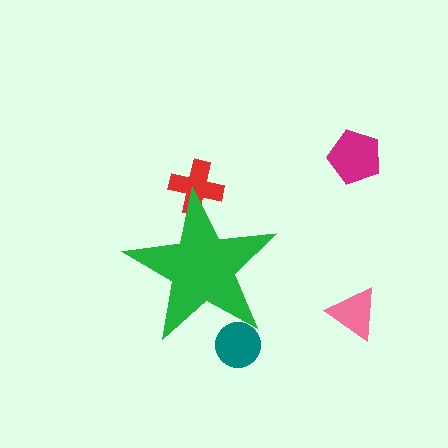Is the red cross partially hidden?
Yes, the red cross is partially hidden behind the green star.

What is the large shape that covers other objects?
A green star.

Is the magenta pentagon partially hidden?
No, the magenta pentagon is fully visible.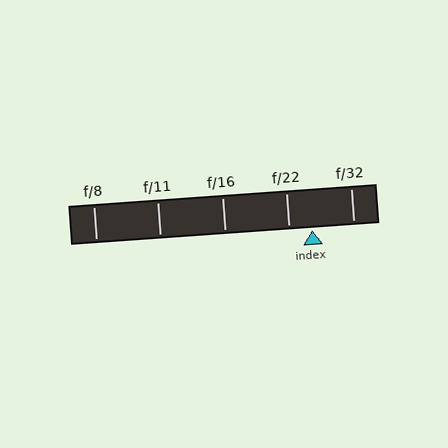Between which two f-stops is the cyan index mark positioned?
The index mark is between f/22 and f/32.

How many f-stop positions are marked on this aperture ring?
There are 5 f-stop positions marked.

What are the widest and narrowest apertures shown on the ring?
The widest aperture shown is f/8 and the narrowest is f/32.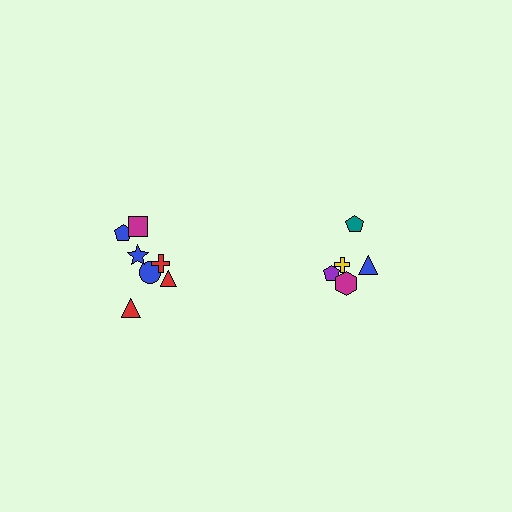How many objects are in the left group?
There are 7 objects.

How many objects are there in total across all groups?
There are 12 objects.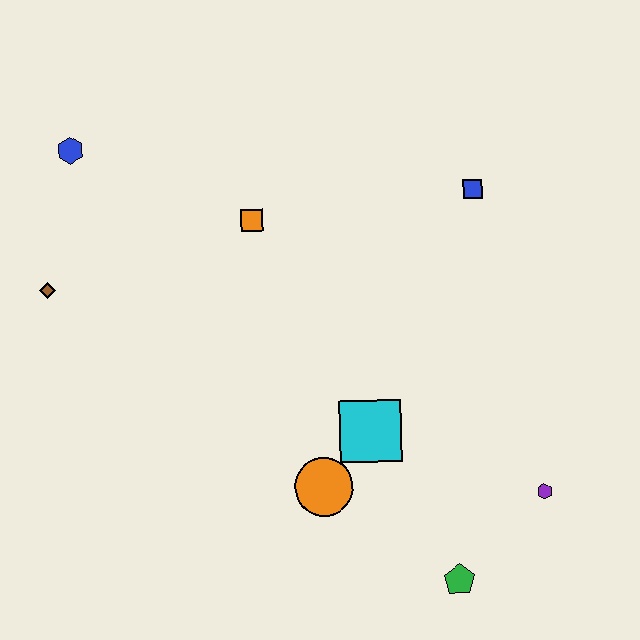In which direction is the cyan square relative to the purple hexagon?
The cyan square is to the left of the purple hexagon.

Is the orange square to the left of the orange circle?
Yes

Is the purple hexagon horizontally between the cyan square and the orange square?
No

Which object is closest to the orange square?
The blue hexagon is closest to the orange square.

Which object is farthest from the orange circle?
The blue hexagon is farthest from the orange circle.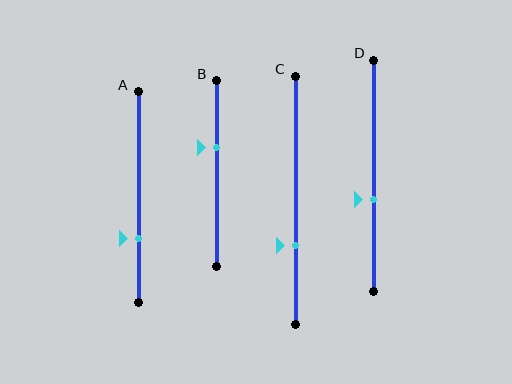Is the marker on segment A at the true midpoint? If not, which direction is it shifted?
No, the marker on segment A is shifted downward by about 20% of the segment length.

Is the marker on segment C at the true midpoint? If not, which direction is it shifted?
No, the marker on segment C is shifted downward by about 18% of the segment length.